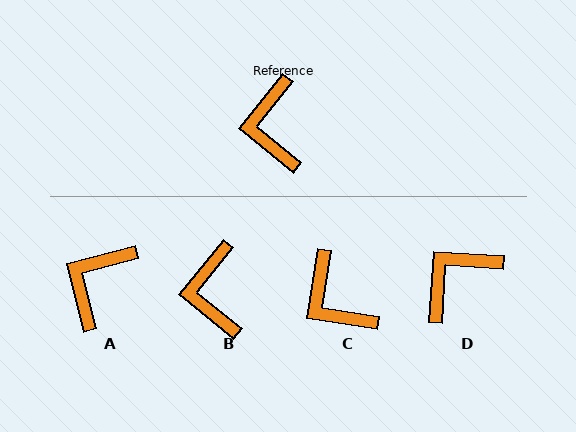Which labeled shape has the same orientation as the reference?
B.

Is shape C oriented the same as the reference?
No, it is off by about 30 degrees.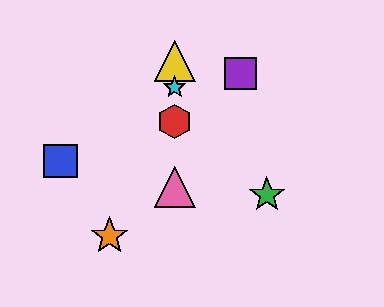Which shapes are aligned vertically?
The red hexagon, the yellow triangle, the cyan star, the pink triangle are aligned vertically.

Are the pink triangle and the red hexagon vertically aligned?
Yes, both are at x≈175.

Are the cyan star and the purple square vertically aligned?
No, the cyan star is at x≈175 and the purple square is at x≈240.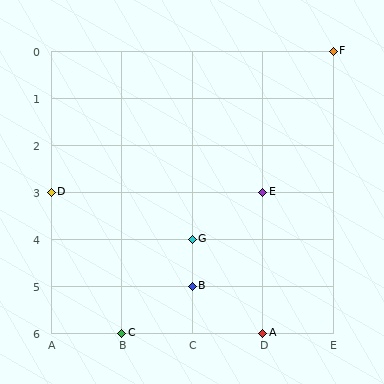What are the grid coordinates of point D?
Point D is at grid coordinates (A, 3).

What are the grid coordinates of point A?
Point A is at grid coordinates (D, 6).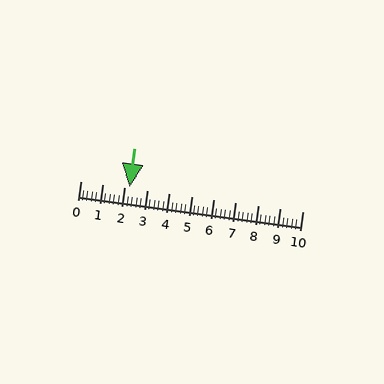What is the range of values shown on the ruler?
The ruler shows values from 0 to 10.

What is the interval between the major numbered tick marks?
The major tick marks are spaced 1 units apart.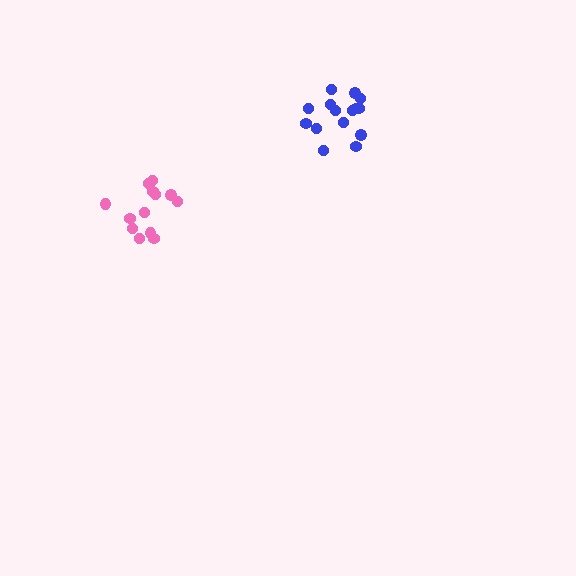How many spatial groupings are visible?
There are 2 spatial groupings.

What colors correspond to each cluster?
The clusters are colored: pink, blue.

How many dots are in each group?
Group 1: 13 dots, Group 2: 15 dots (28 total).